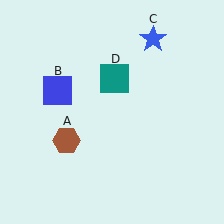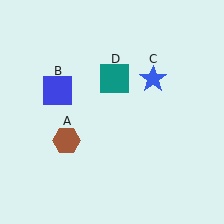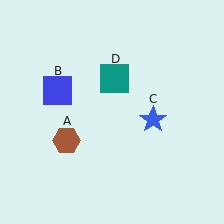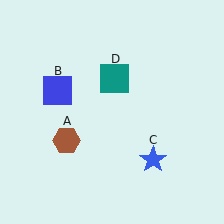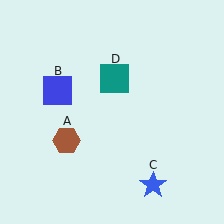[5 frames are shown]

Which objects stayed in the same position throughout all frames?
Brown hexagon (object A) and blue square (object B) and teal square (object D) remained stationary.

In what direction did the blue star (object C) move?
The blue star (object C) moved down.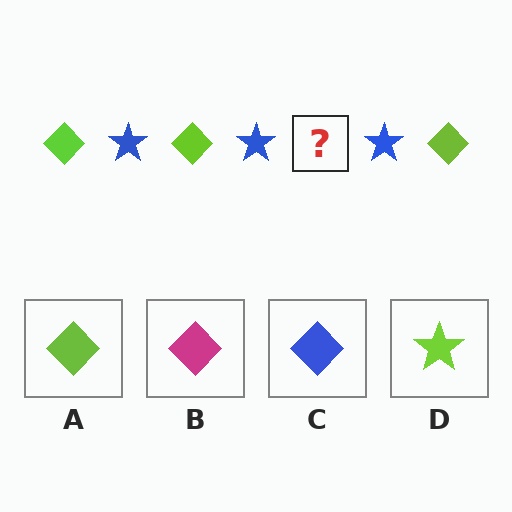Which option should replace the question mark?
Option A.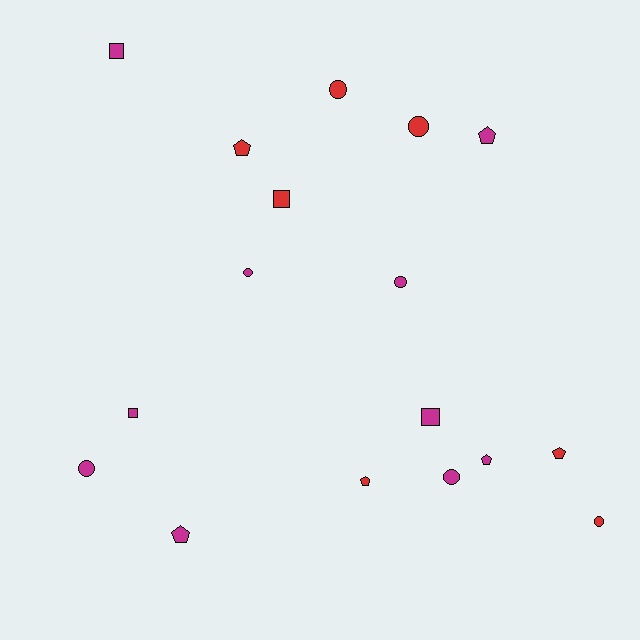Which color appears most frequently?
Magenta, with 10 objects.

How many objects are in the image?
There are 17 objects.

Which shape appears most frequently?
Circle, with 7 objects.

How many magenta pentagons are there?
There are 3 magenta pentagons.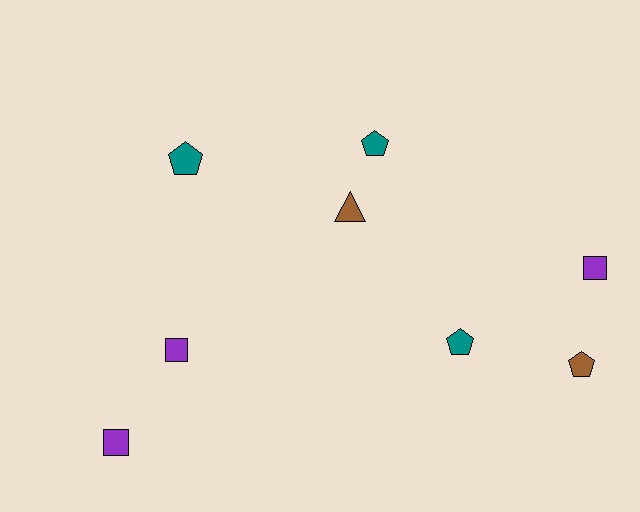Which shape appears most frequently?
Pentagon, with 4 objects.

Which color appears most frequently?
Teal, with 3 objects.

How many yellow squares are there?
There are no yellow squares.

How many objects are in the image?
There are 8 objects.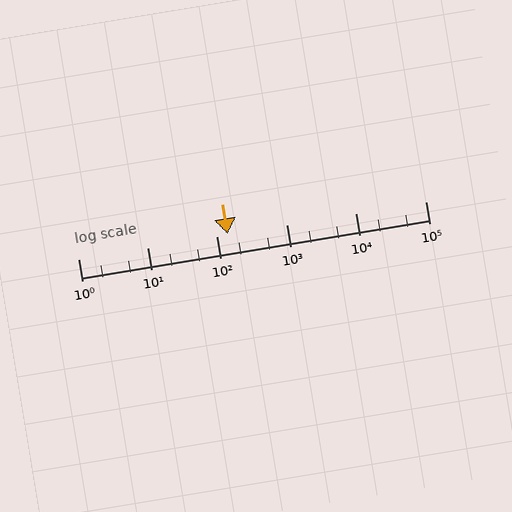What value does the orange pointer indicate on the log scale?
The pointer indicates approximately 140.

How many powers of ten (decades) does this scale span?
The scale spans 5 decades, from 1 to 100000.